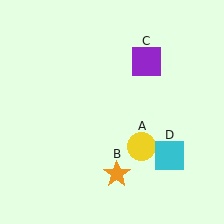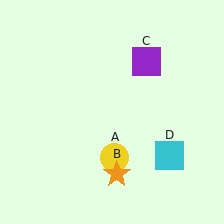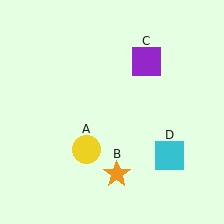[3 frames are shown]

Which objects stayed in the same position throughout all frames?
Orange star (object B) and purple square (object C) and cyan square (object D) remained stationary.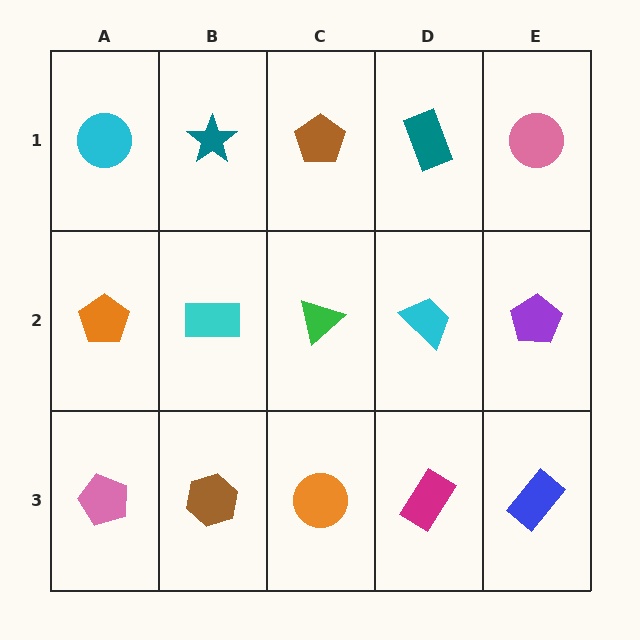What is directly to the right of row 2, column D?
A purple pentagon.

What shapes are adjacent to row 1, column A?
An orange pentagon (row 2, column A), a teal star (row 1, column B).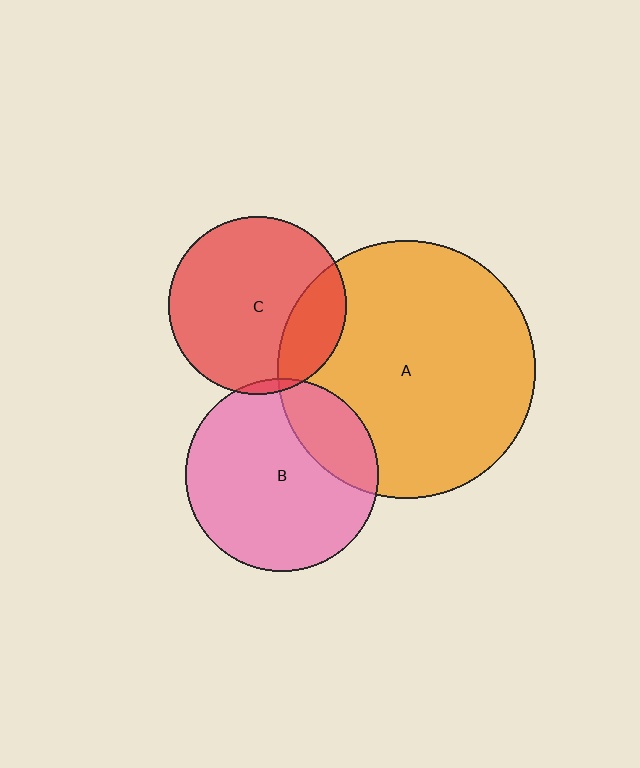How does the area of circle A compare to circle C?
Approximately 2.1 times.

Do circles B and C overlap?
Yes.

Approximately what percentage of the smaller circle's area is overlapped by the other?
Approximately 5%.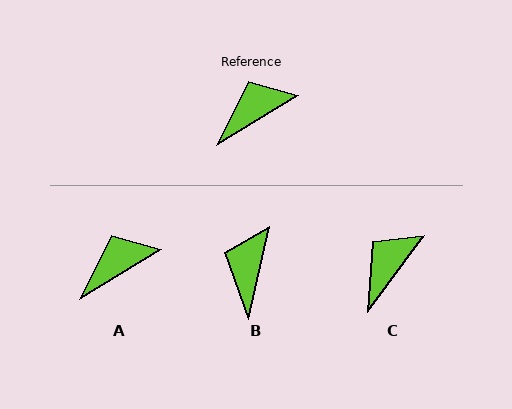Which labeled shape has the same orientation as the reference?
A.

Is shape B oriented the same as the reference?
No, it is off by about 46 degrees.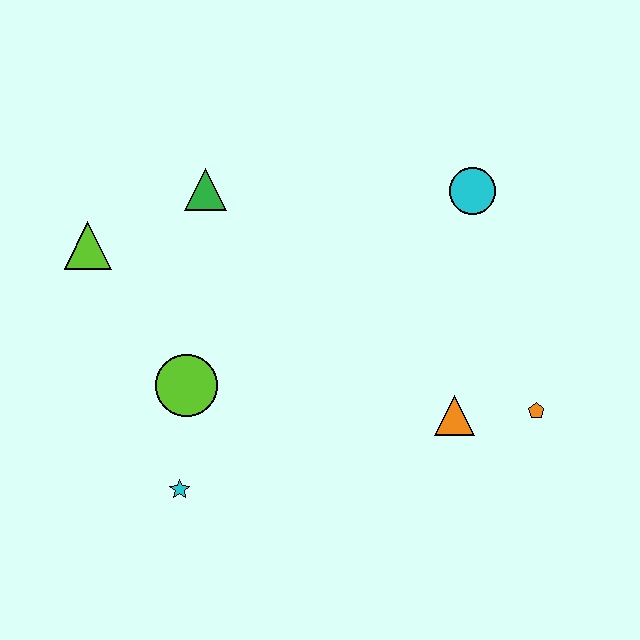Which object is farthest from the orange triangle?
The lime triangle is farthest from the orange triangle.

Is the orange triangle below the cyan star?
No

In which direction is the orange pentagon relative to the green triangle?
The orange pentagon is to the right of the green triangle.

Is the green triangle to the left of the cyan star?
No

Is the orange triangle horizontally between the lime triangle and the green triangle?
No